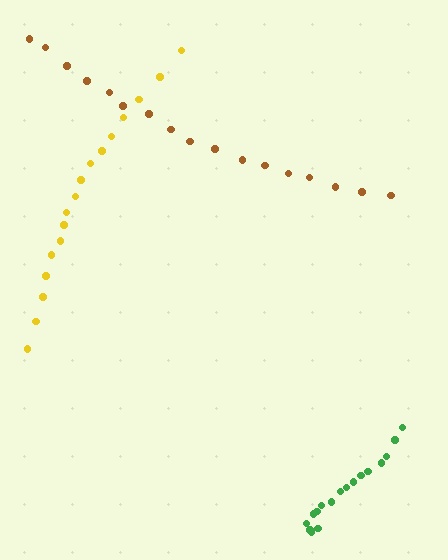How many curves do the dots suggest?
There are 3 distinct paths.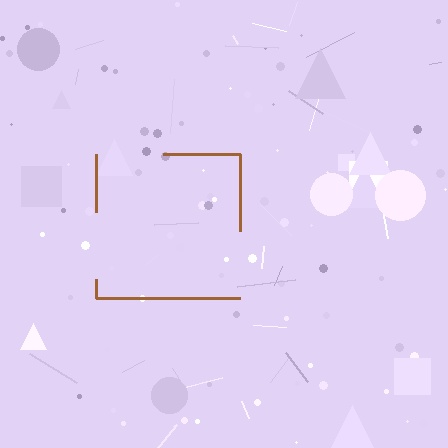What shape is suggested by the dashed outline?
The dashed outline suggests a square.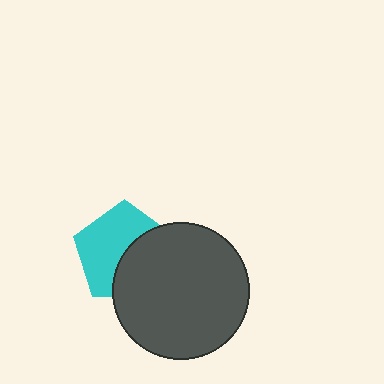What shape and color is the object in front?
The object in front is a dark gray circle.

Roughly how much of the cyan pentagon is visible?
About half of it is visible (roughly 56%).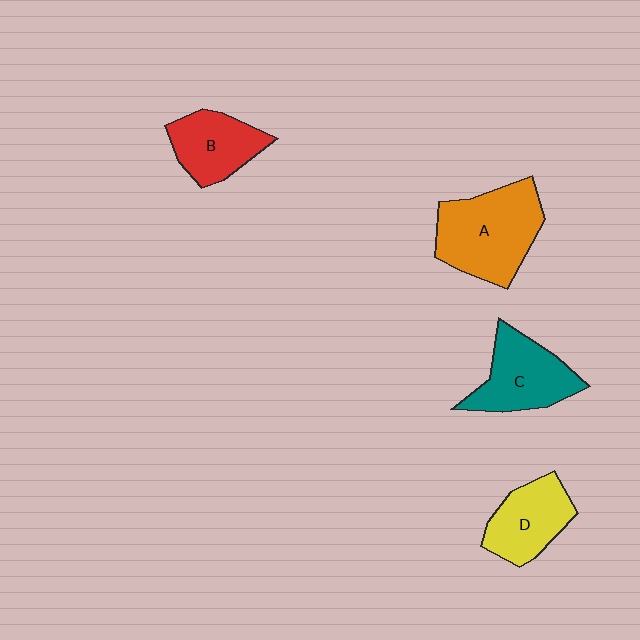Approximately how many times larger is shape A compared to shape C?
Approximately 1.3 times.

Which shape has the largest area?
Shape A (orange).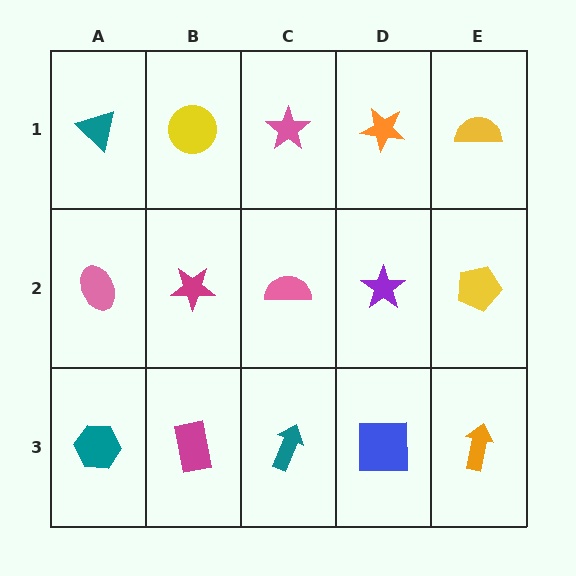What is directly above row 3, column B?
A magenta star.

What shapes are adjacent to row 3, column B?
A magenta star (row 2, column B), a teal hexagon (row 3, column A), a teal arrow (row 3, column C).